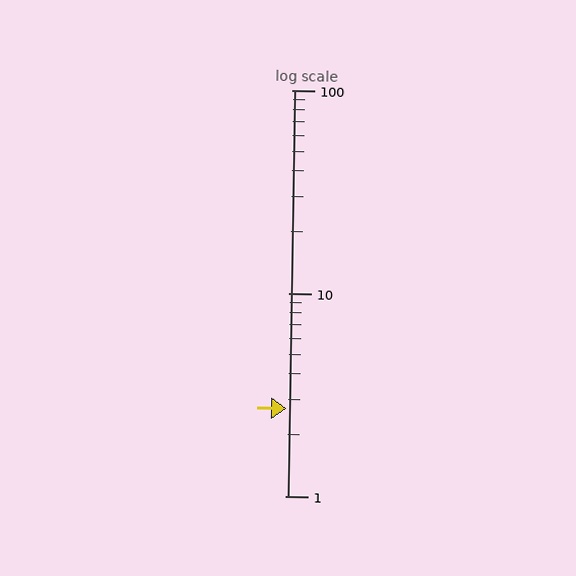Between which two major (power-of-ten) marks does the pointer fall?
The pointer is between 1 and 10.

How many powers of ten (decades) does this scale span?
The scale spans 2 decades, from 1 to 100.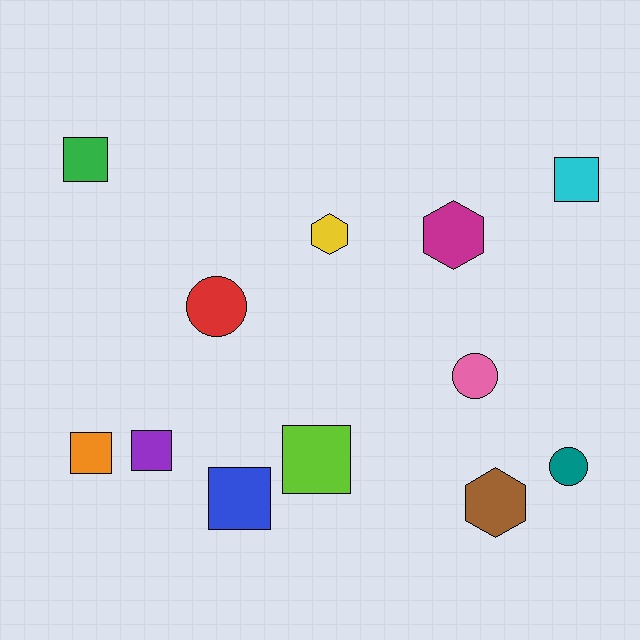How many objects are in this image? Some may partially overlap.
There are 12 objects.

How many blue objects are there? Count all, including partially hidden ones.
There is 1 blue object.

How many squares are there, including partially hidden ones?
There are 6 squares.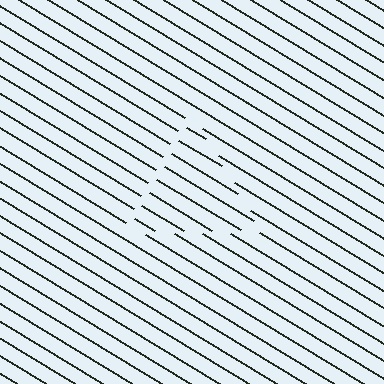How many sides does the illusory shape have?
3 sides — the line-ends trace a triangle.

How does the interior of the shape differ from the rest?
The interior of the shape contains the same grating, shifted by half a period — the contour is defined by the phase discontinuity where line-ends from the inner and outer gratings abut.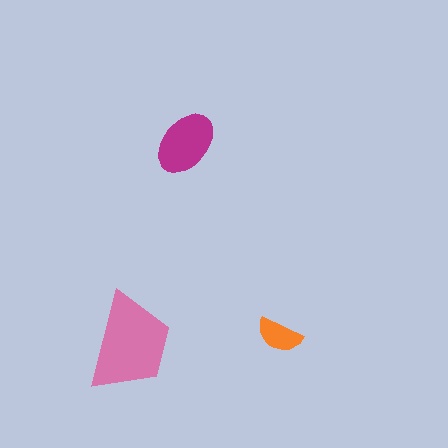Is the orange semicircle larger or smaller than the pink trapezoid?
Smaller.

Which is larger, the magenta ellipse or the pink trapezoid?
The pink trapezoid.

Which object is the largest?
The pink trapezoid.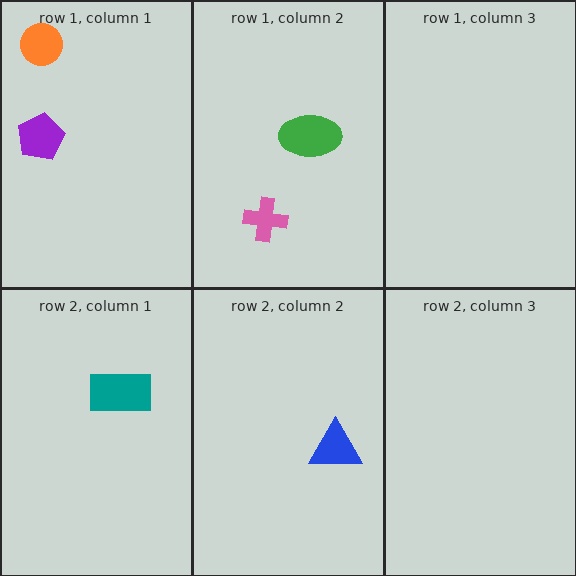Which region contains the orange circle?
The row 1, column 1 region.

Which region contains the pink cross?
The row 1, column 2 region.